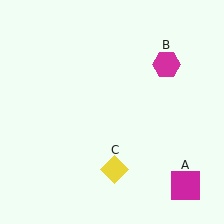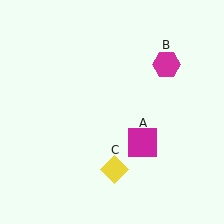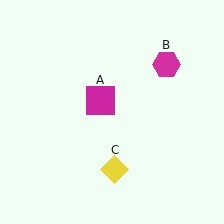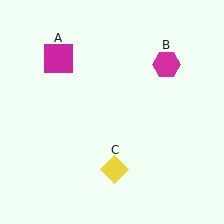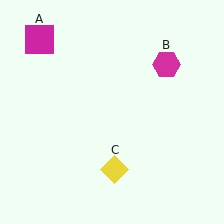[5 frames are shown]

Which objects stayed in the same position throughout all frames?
Magenta hexagon (object B) and yellow diamond (object C) remained stationary.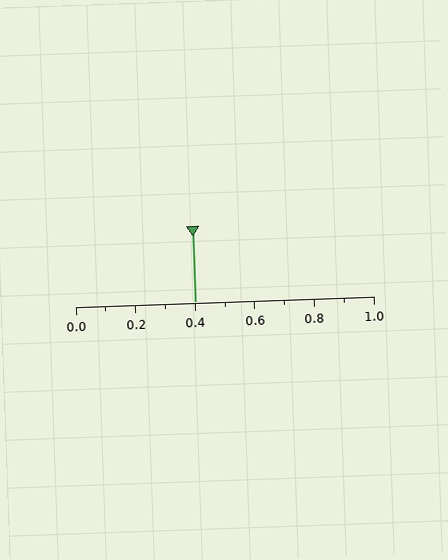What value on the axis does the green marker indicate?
The marker indicates approximately 0.4.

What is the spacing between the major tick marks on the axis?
The major ticks are spaced 0.2 apart.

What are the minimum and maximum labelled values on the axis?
The axis runs from 0.0 to 1.0.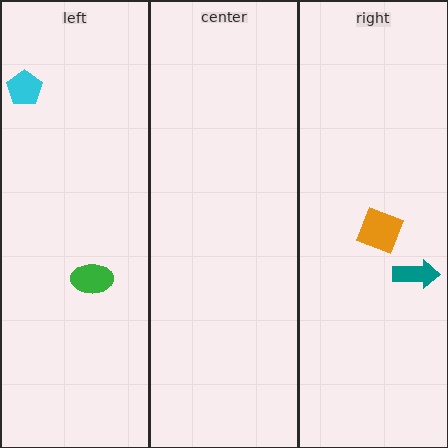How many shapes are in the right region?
2.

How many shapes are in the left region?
2.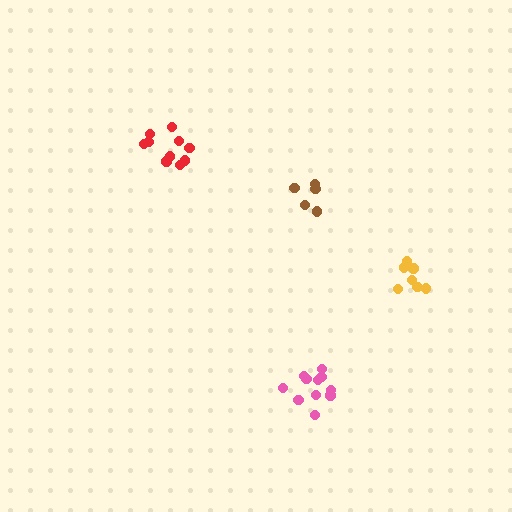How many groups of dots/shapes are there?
There are 4 groups.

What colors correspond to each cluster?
The clusters are colored: red, brown, yellow, pink.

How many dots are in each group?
Group 1: 10 dots, Group 2: 5 dots, Group 3: 7 dots, Group 4: 11 dots (33 total).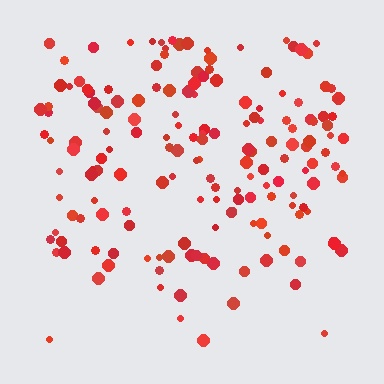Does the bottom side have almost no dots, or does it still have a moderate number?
Still a moderate number, just noticeably fewer than the top.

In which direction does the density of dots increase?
From bottom to top, with the top side densest.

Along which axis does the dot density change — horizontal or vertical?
Vertical.